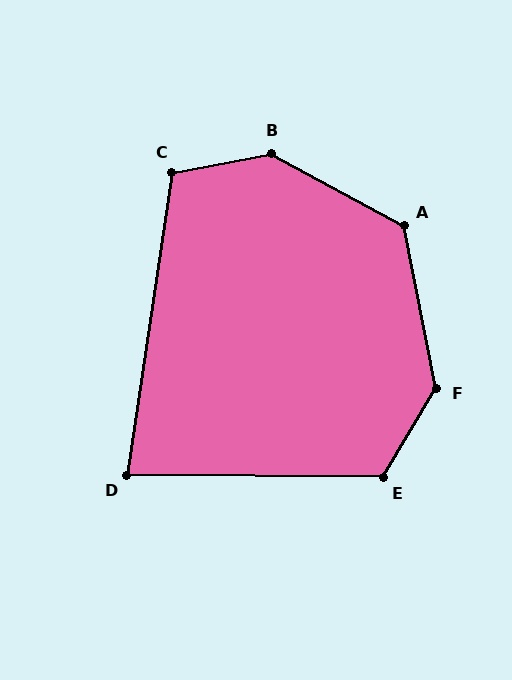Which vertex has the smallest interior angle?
D, at approximately 82 degrees.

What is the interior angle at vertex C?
Approximately 110 degrees (obtuse).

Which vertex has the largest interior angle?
B, at approximately 140 degrees.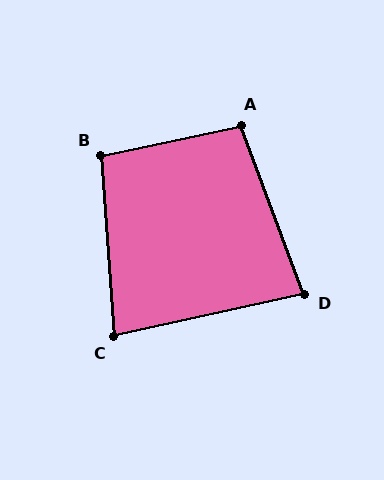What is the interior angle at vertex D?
Approximately 82 degrees (acute).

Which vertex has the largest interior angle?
A, at approximately 98 degrees.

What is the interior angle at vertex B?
Approximately 98 degrees (obtuse).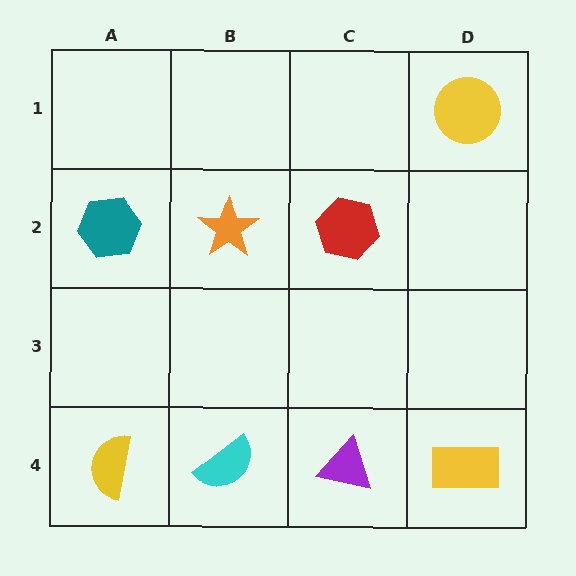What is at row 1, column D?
A yellow circle.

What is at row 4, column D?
A yellow rectangle.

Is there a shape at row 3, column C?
No, that cell is empty.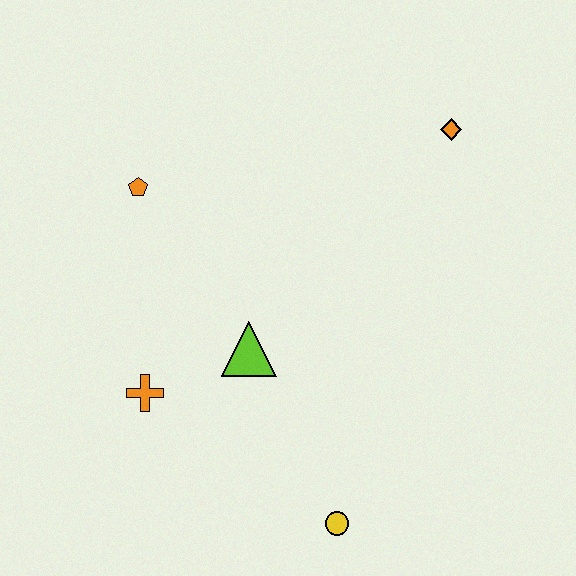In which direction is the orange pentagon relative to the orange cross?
The orange pentagon is above the orange cross.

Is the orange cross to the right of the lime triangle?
No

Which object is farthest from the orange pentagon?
The yellow circle is farthest from the orange pentagon.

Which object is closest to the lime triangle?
The orange cross is closest to the lime triangle.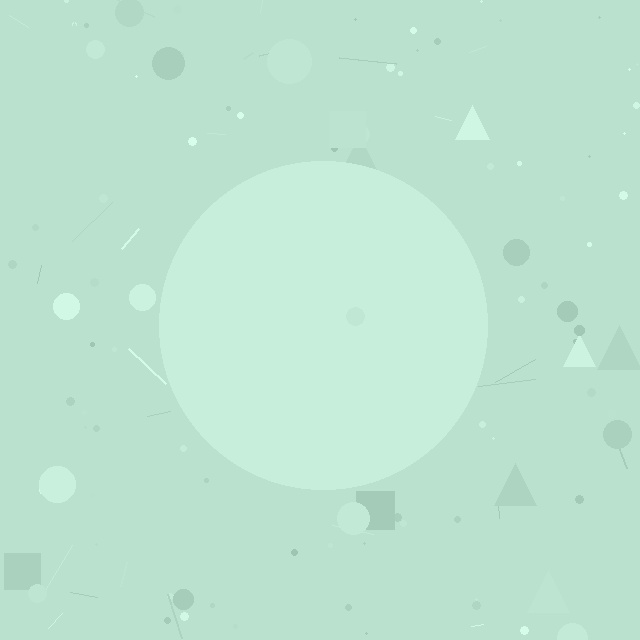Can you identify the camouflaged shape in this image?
The camouflaged shape is a circle.